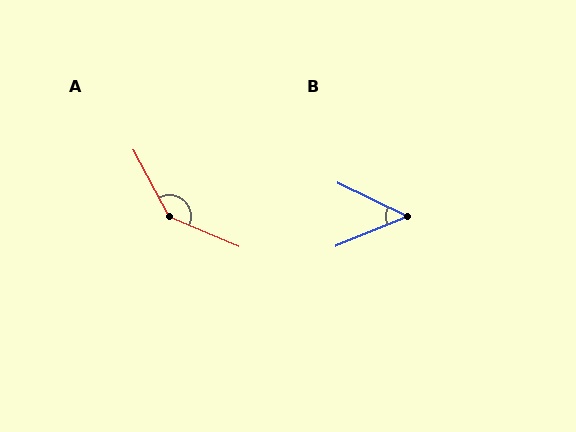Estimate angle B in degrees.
Approximately 48 degrees.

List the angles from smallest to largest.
B (48°), A (141°).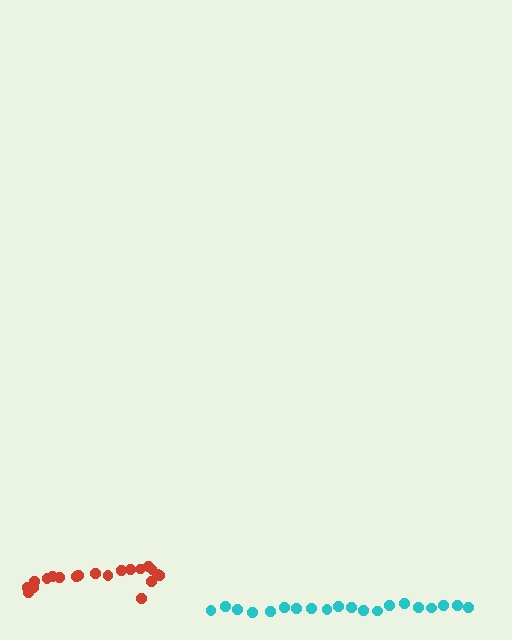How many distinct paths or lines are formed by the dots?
There are 2 distinct paths.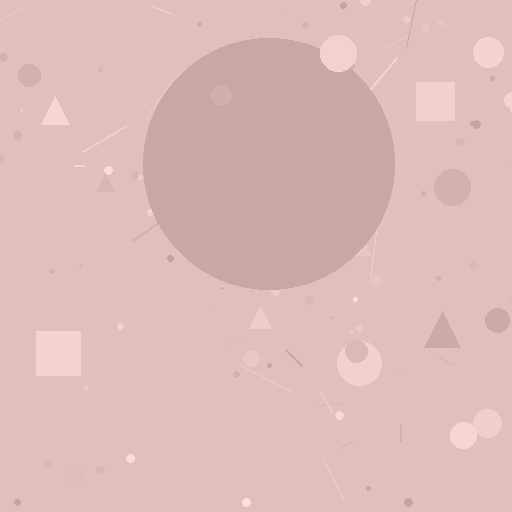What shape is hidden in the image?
A circle is hidden in the image.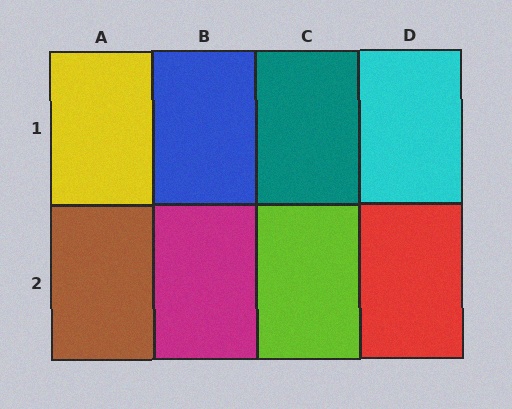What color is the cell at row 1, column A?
Yellow.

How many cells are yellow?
1 cell is yellow.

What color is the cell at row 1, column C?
Teal.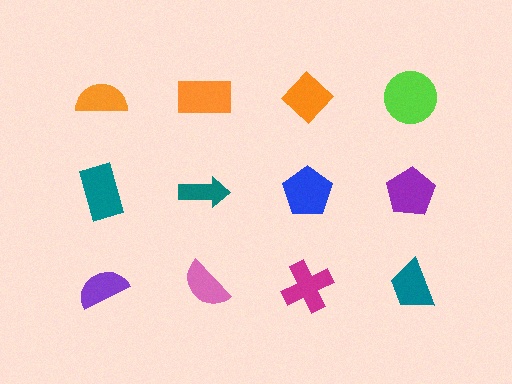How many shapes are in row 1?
4 shapes.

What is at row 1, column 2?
An orange rectangle.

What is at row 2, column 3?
A blue pentagon.